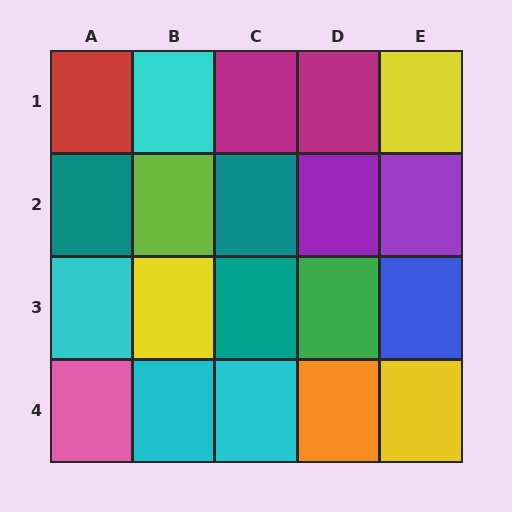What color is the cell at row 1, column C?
Magenta.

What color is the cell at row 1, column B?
Cyan.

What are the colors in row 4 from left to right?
Pink, cyan, cyan, orange, yellow.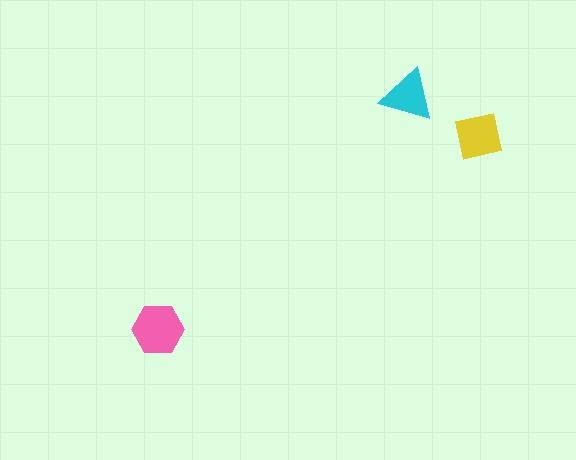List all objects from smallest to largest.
The cyan triangle, the yellow square, the pink hexagon.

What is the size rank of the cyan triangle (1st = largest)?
3rd.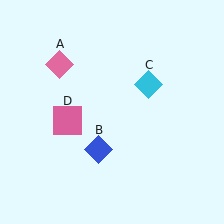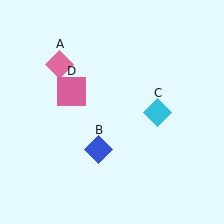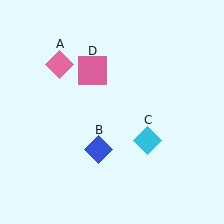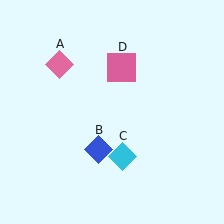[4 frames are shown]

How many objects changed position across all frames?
2 objects changed position: cyan diamond (object C), pink square (object D).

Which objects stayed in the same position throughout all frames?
Pink diamond (object A) and blue diamond (object B) remained stationary.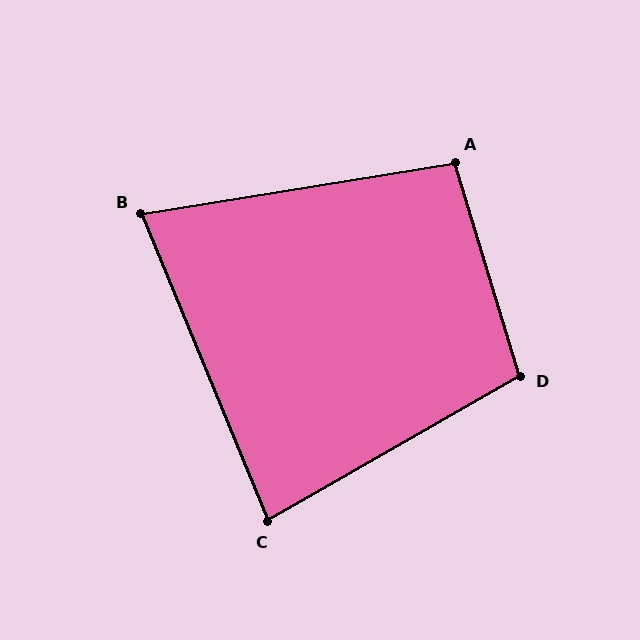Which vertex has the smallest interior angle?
B, at approximately 77 degrees.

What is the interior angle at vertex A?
Approximately 97 degrees (obtuse).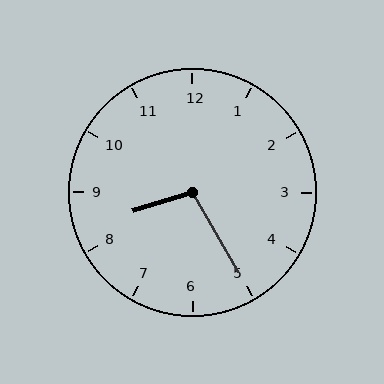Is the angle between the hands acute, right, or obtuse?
It is obtuse.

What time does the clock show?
8:25.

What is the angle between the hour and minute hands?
Approximately 102 degrees.